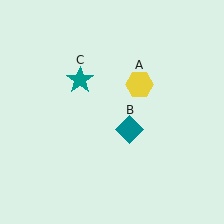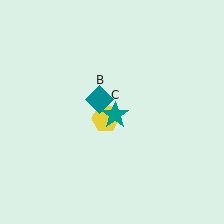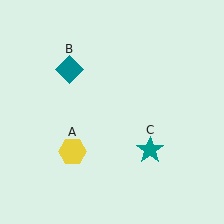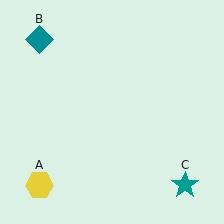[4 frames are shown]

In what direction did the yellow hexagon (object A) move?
The yellow hexagon (object A) moved down and to the left.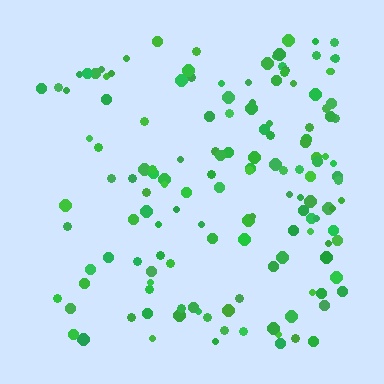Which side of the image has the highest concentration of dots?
The right.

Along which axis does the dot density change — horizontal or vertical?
Horizontal.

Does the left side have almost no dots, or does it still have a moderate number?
Still a moderate number, just noticeably fewer than the right.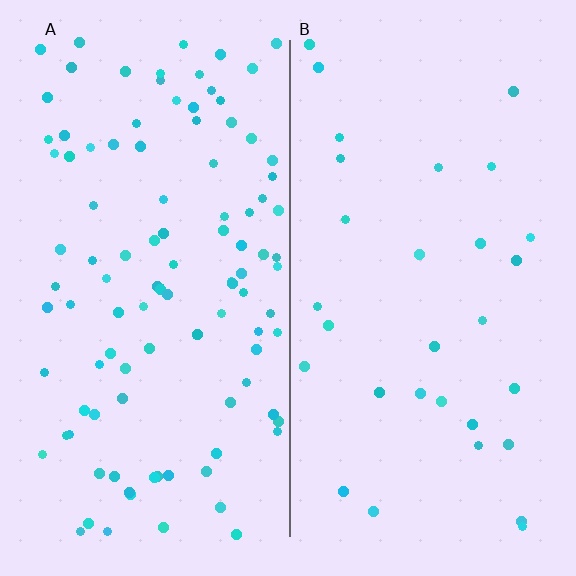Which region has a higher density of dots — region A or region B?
A (the left).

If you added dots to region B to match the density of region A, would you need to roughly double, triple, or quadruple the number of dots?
Approximately quadruple.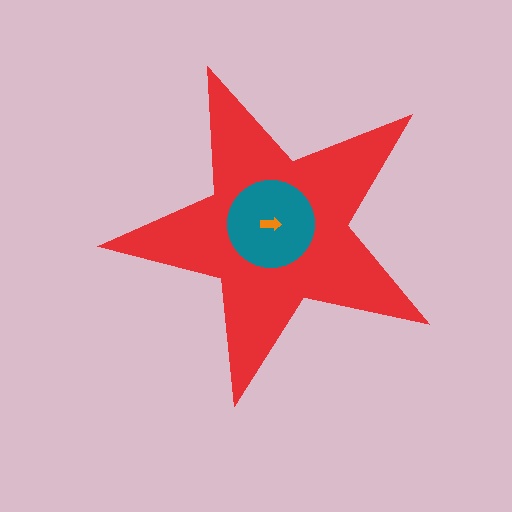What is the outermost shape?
The red star.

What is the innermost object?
The orange arrow.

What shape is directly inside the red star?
The teal circle.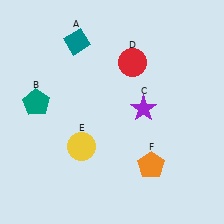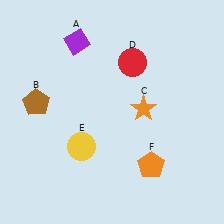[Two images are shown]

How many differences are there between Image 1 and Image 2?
There are 3 differences between the two images.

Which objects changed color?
A changed from teal to purple. B changed from teal to brown. C changed from purple to orange.